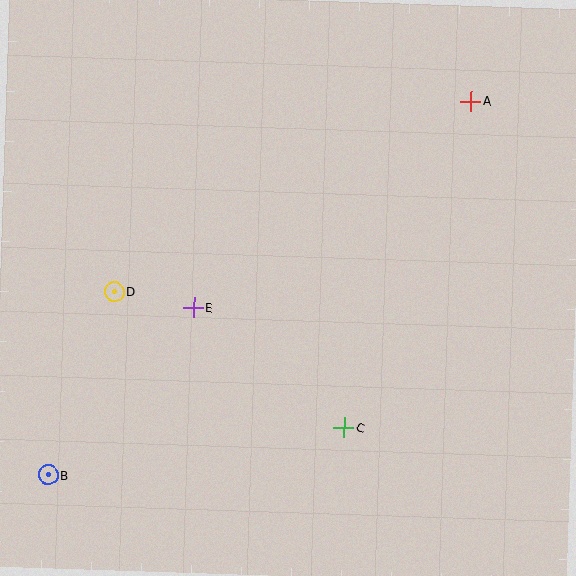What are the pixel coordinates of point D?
Point D is at (114, 291).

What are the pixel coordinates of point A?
Point A is at (471, 101).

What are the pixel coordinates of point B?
Point B is at (48, 475).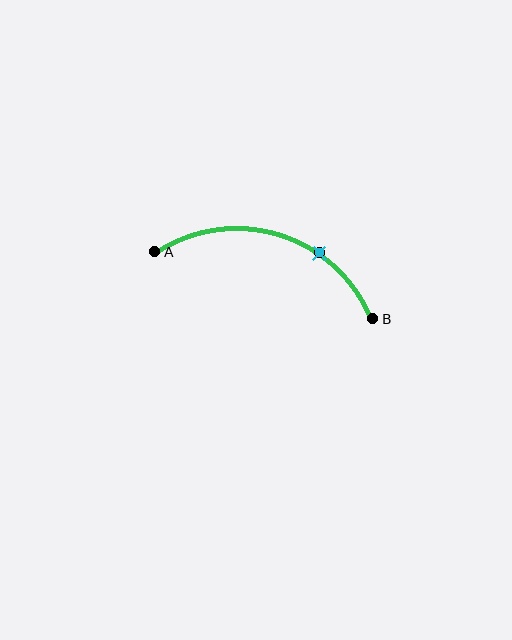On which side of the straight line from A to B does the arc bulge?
The arc bulges above the straight line connecting A and B.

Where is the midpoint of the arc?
The arc midpoint is the point on the curve farthest from the straight line joining A and B. It sits above that line.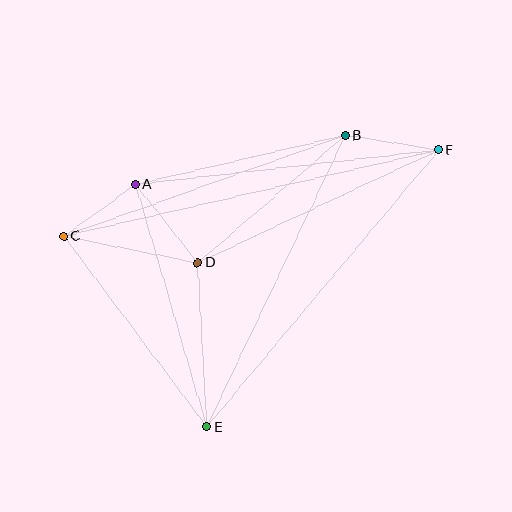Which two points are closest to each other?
Points A and C are closest to each other.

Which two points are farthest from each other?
Points C and F are farthest from each other.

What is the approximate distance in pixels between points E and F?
The distance between E and F is approximately 361 pixels.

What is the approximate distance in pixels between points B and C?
The distance between B and C is approximately 299 pixels.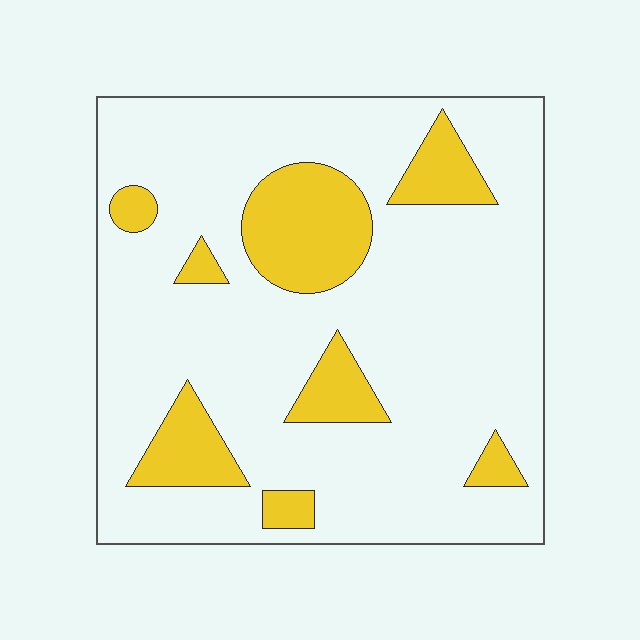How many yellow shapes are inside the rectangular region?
8.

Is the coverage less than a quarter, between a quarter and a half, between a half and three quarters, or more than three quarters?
Less than a quarter.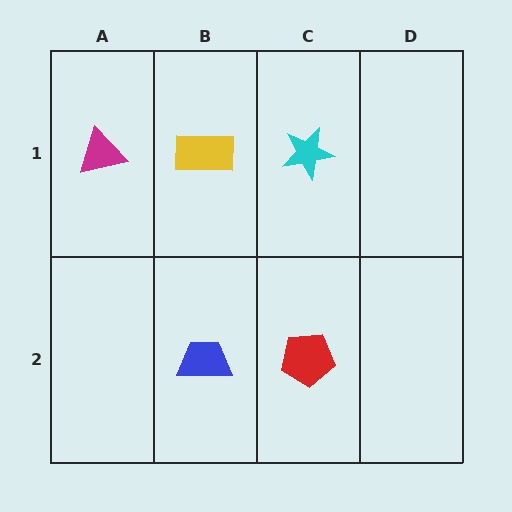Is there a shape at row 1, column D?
No, that cell is empty.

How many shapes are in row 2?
2 shapes.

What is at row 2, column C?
A red pentagon.